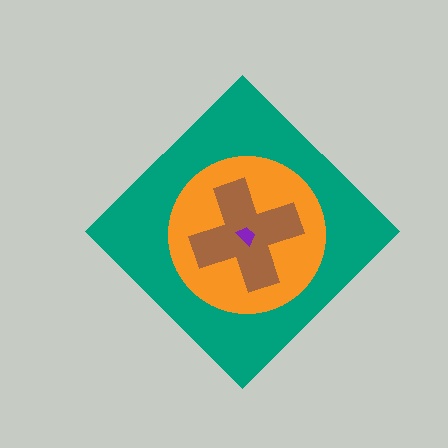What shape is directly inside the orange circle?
The brown cross.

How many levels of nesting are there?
4.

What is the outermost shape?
The teal diamond.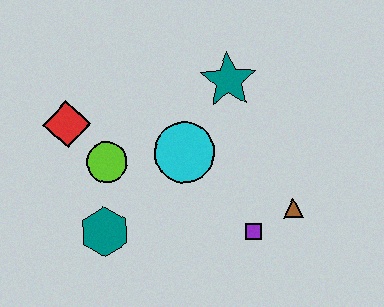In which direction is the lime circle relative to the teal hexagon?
The lime circle is above the teal hexagon.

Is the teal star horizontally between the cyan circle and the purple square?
Yes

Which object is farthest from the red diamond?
The brown triangle is farthest from the red diamond.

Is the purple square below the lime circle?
Yes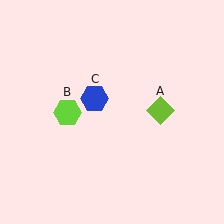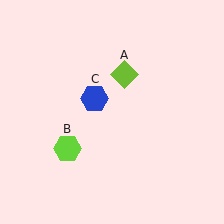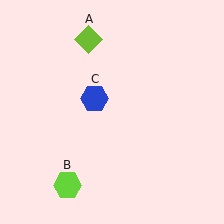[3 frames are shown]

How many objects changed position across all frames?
2 objects changed position: lime diamond (object A), lime hexagon (object B).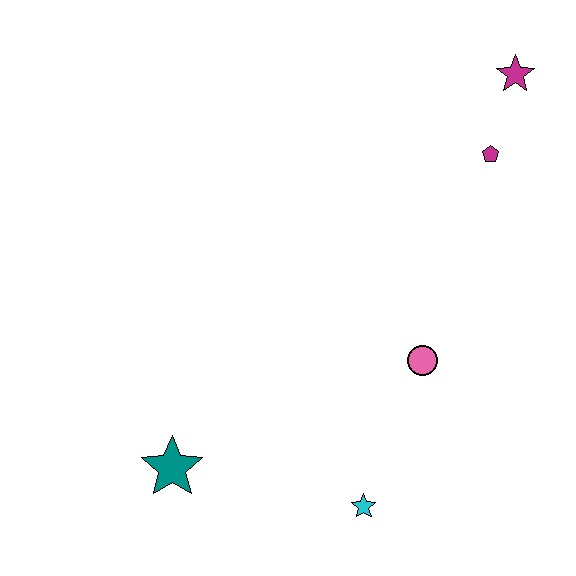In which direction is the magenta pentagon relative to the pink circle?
The magenta pentagon is above the pink circle.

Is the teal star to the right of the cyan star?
No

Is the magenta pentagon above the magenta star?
No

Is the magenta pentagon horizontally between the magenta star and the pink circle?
Yes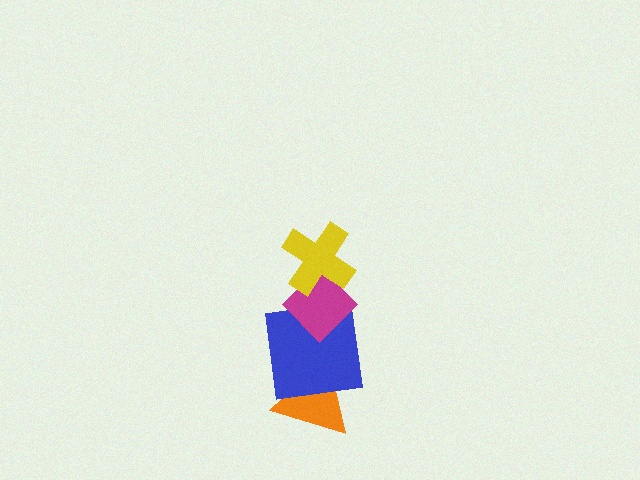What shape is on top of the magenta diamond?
The yellow cross is on top of the magenta diamond.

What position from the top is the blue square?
The blue square is 3rd from the top.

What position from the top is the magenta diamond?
The magenta diamond is 2nd from the top.